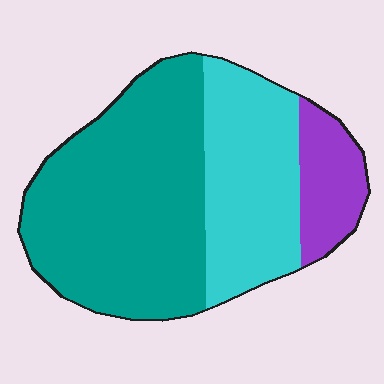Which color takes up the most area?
Teal, at roughly 55%.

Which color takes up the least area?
Purple, at roughly 15%.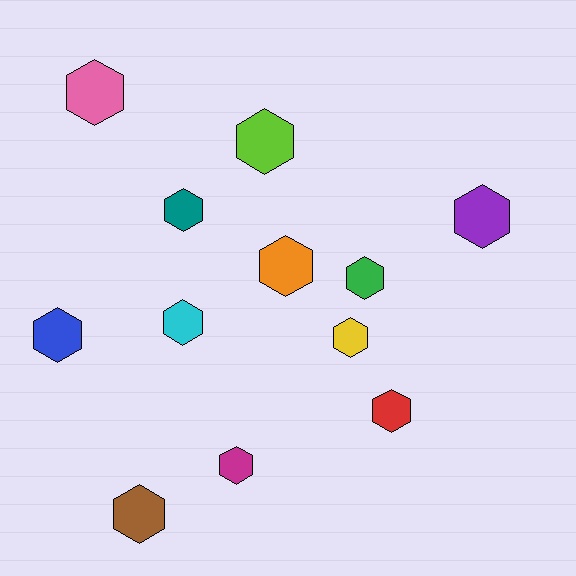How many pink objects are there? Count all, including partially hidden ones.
There is 1 pink object.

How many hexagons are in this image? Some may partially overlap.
There are 12 hexagons.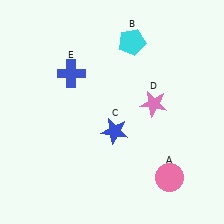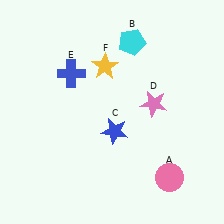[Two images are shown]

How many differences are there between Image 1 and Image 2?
There is 1 difference between the two images.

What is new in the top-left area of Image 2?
A yellow star (F) was added in the top-left area of Image 2.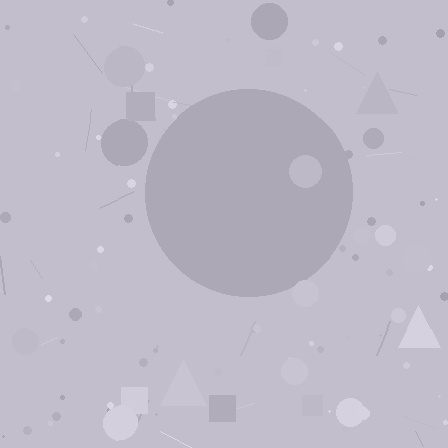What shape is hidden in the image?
A circle is hidden in the image.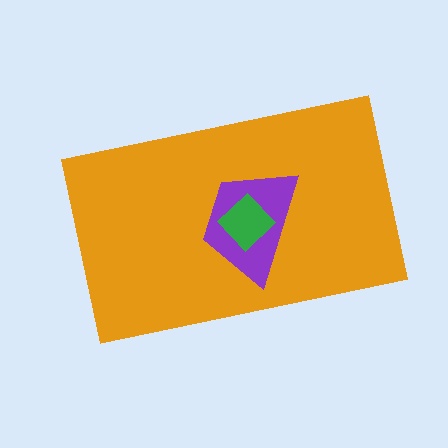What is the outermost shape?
The orange rectangle.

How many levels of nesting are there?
3.